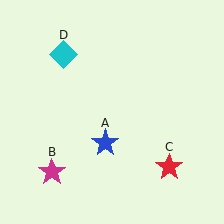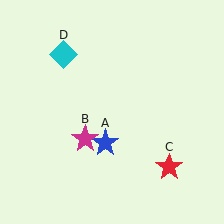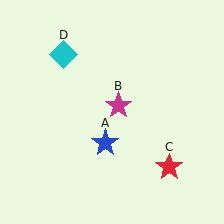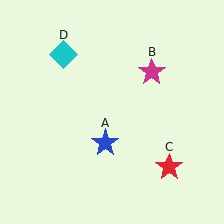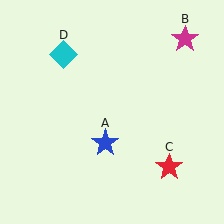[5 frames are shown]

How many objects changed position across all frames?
1 object changed position: magenta star (object B).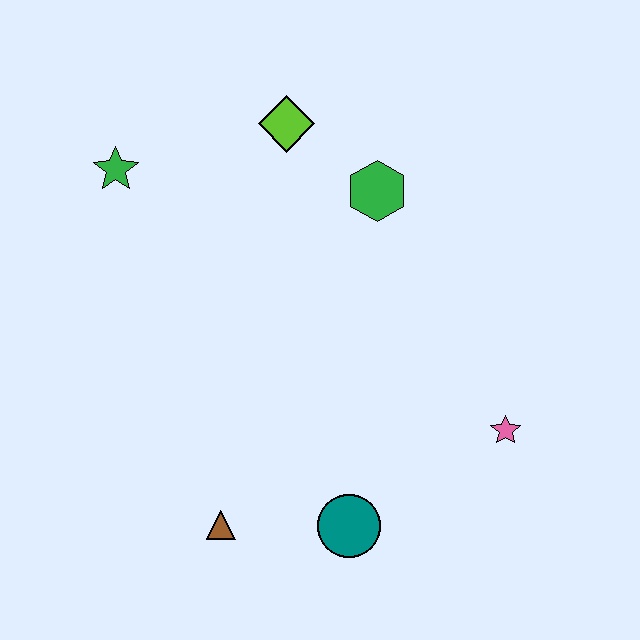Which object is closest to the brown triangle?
The teal circle is closest to the brown triangle.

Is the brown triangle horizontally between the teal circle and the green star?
Yes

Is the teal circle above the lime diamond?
No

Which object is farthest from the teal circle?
The green star is farthest from the teal circle.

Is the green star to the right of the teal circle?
No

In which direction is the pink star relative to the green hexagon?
The pink star is below the green hexagon.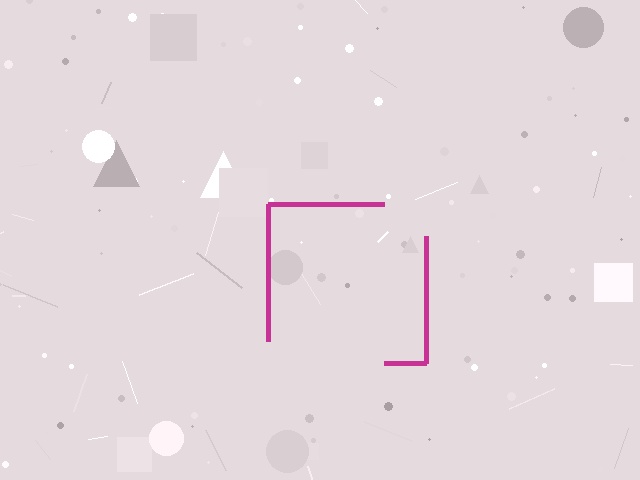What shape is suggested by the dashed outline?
The dashed outline suggests a square.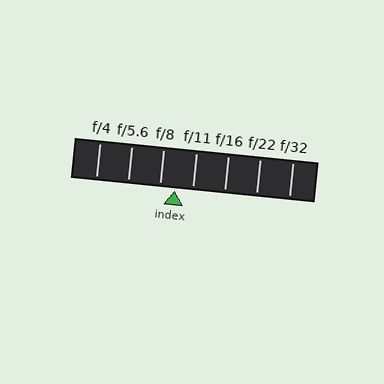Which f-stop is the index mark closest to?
The index mark is closest to f/8.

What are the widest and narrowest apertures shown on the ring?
The widest aperture shown is f/4 and the narrowest is f/32.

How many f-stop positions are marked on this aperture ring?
There are 7 f-stop positions marked.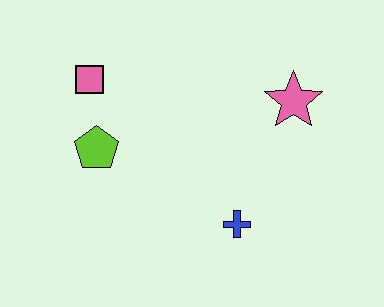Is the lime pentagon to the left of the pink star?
Yes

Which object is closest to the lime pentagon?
The pink square is closest to the lime pentagon.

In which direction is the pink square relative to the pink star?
The pink square is to the left of the pink star.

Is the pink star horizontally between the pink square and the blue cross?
No